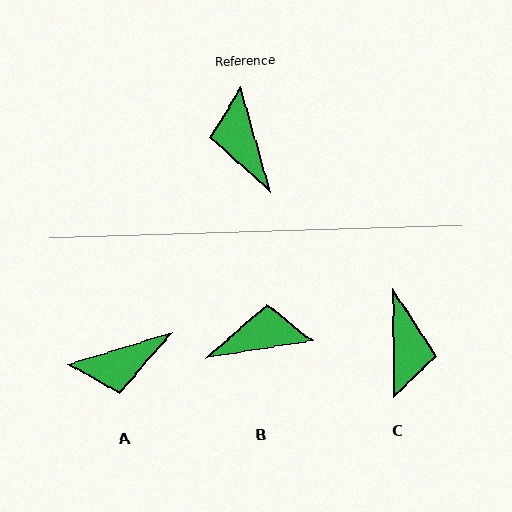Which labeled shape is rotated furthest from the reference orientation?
C, about 164 degrees away.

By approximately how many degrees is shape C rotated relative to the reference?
Approximately 164 degrees counter-clockwise.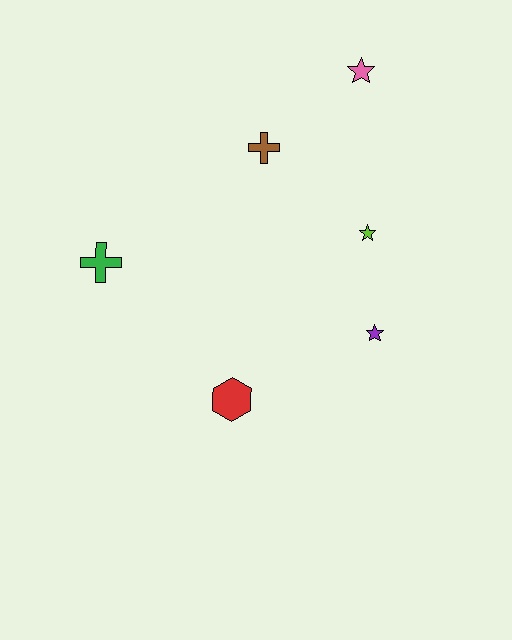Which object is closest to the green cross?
The red hexagon is closest to the green cross.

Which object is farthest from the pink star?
The red hexagon is farthest from the pink star.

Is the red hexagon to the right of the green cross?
Yes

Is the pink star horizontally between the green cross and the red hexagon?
No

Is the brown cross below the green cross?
No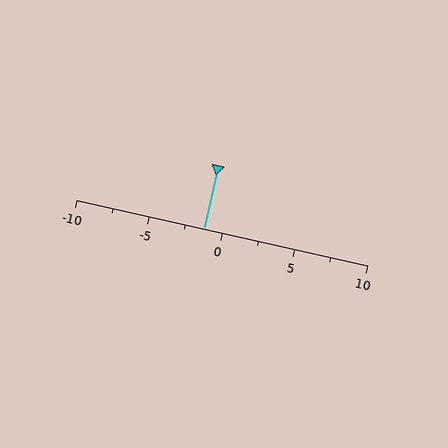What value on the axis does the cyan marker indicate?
The marker indicates approximately -1.2.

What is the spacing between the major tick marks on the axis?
The major ticks are spaced 5 apart.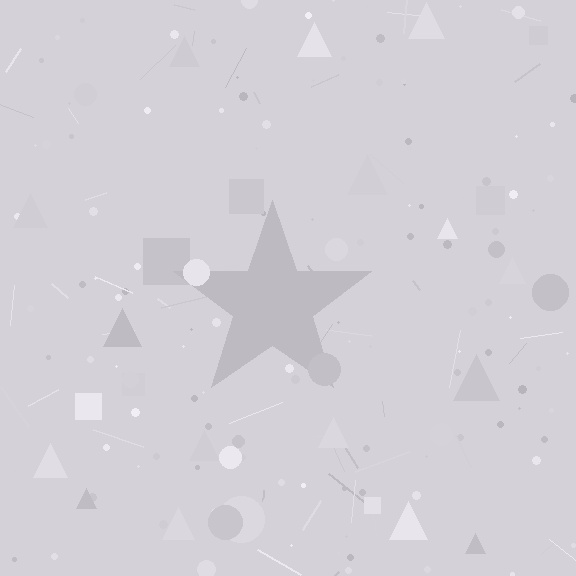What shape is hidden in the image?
A star is hidden in the image.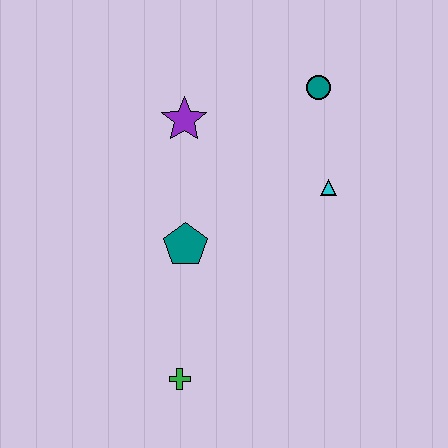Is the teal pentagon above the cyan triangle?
No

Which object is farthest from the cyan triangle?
The green cross is farthest from the cyan triangle.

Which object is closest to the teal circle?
The cyan triangle is closest to the teal circle.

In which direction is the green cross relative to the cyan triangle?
The green cross is below the cyan triangle.